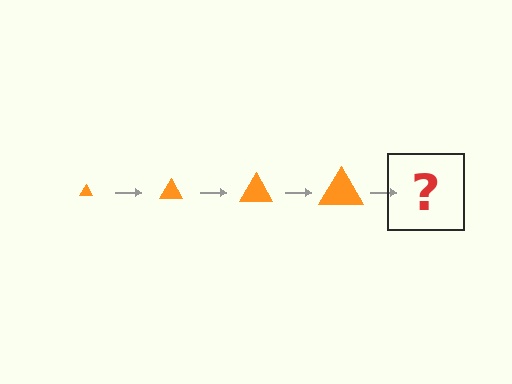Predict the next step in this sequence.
The next step is an orange triangle, larger than the previous one.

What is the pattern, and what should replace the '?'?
The pattern is that the triangle gets progressively larger each step. The '?' should be an orange triangle, larger than the previous one.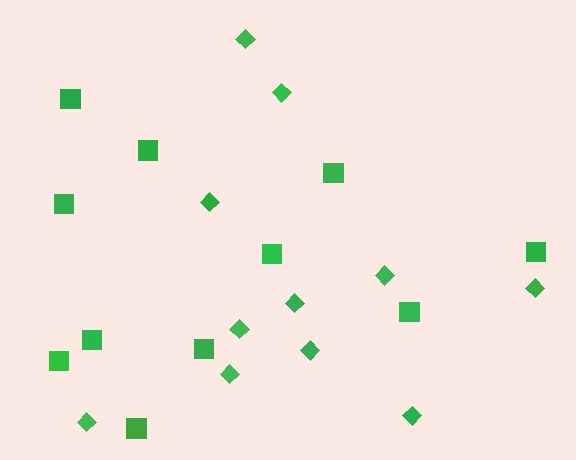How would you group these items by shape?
There are 2 groups: one group of diamonds (11) and one group of squares (11).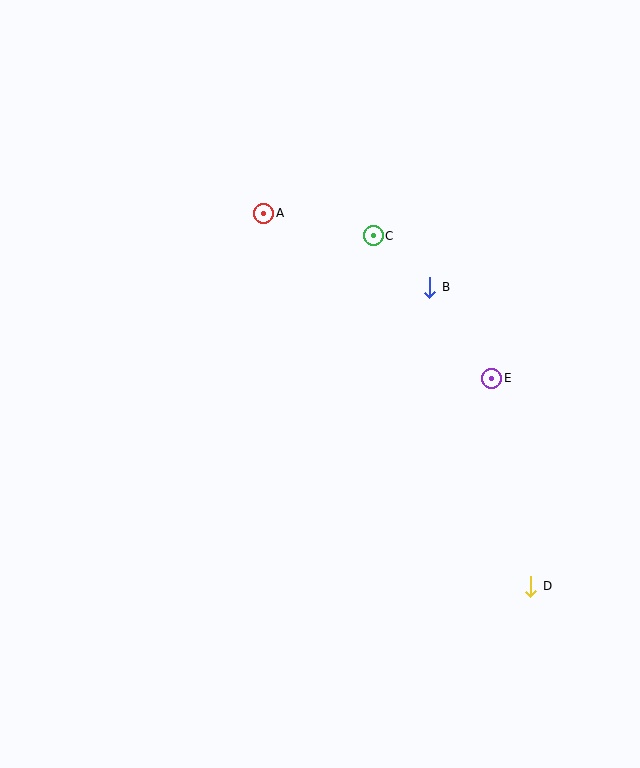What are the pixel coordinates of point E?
Point E is at (492, 378).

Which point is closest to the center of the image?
Point B at (430, 287) is closest to the center.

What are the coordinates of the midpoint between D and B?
The midpoint between D and B is at (480, 437).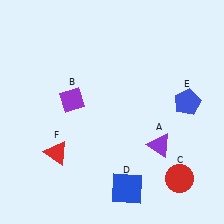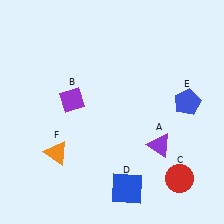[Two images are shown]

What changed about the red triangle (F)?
In Image 1, F is red. In Image 2, it changed to orange.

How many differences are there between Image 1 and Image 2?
There is 1 difference between the two images.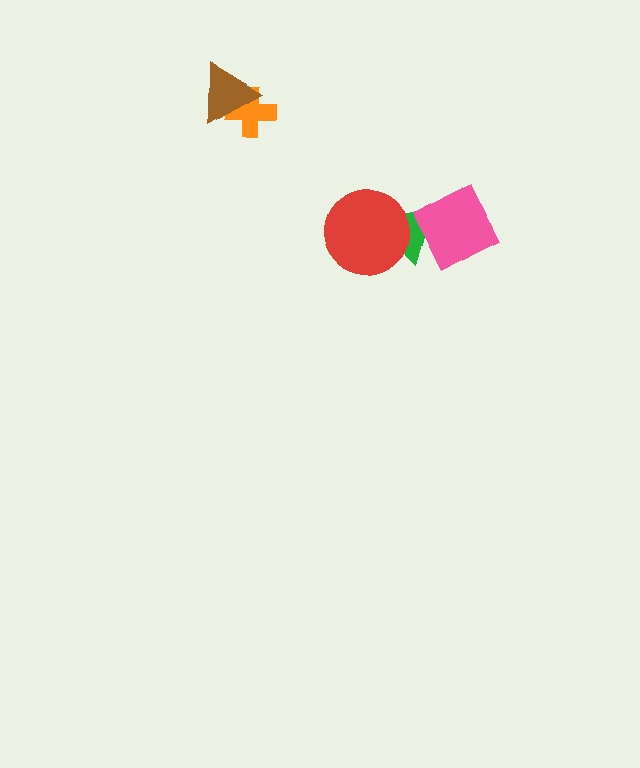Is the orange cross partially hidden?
Yes, it is partially covered by another shape.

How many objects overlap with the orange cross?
1 object overlaps with the orange cross.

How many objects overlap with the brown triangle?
1 object overlaps with the brown triangle.